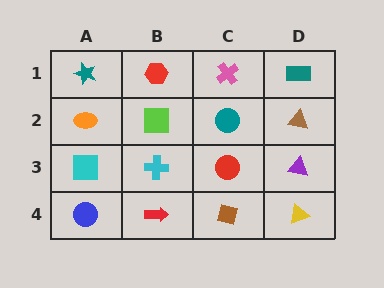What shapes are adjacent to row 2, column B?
A red hexagon (row 1, column B), a cyan cross (row 3, column B), an orange ellipse (row 2, column A), a teal circle (row 2, column C).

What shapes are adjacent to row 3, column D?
A brown triangle (row 2, column D), a yellow triangle (row 4, column D), a red circle (row 3, column C).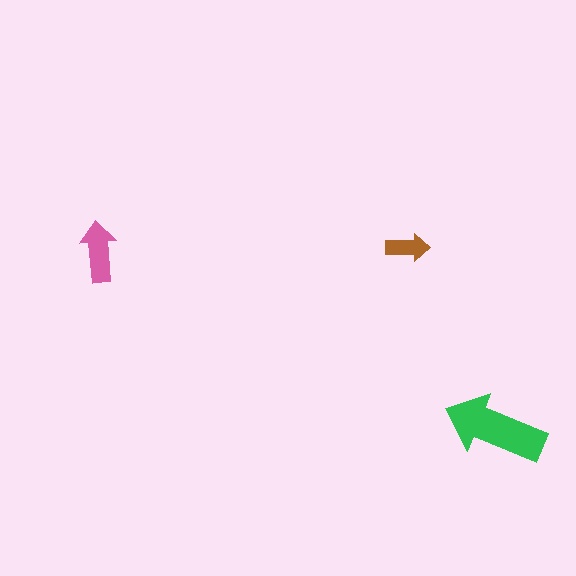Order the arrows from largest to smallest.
the green one, the pink one, the brown one.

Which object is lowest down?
The green arrow is bottommost.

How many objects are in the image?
There are 3 objects in the image.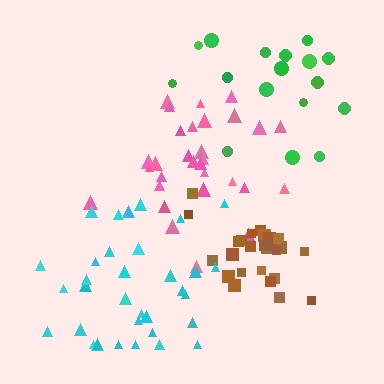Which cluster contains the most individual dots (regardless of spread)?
Cyan (34).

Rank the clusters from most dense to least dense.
brown, pink, cyan, green.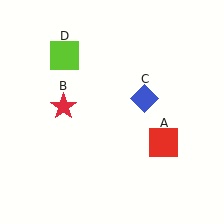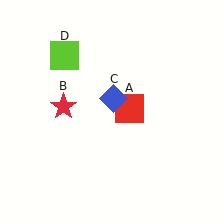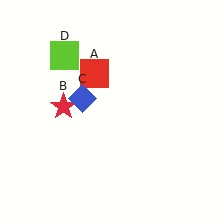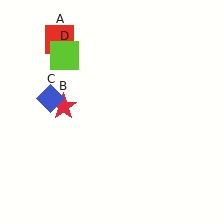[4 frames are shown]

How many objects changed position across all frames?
2 objects changed position: red square (object A), blue diamond (object C).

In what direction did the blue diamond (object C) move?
The blue diamond (object C) moved left.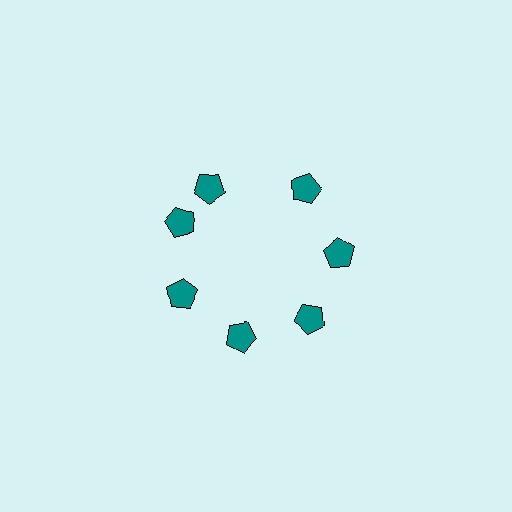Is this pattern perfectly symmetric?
No. The 7 teal pentagons are arranged in a ring, but one element near the 12 o'clock position is rotated out of alignment along the ring, breaking the 7-fold rotational symmetry.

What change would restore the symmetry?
The symmetry would be restored by rotating it back into even spacing with its neighbors so that all 7 pentagons sit at equal angles and equal distance from the center.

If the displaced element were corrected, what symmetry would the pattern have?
It would have 7-fold rotational symmetry — the pattern would map onto itself every 51 degrees.